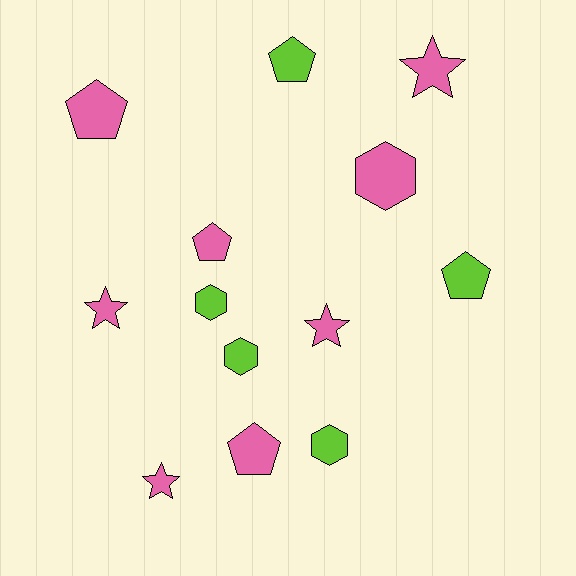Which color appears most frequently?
Pink, with 8 objects.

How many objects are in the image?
There are 13 objects.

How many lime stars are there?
There are no lime stars.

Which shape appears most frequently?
Pentagon, with 5 objects.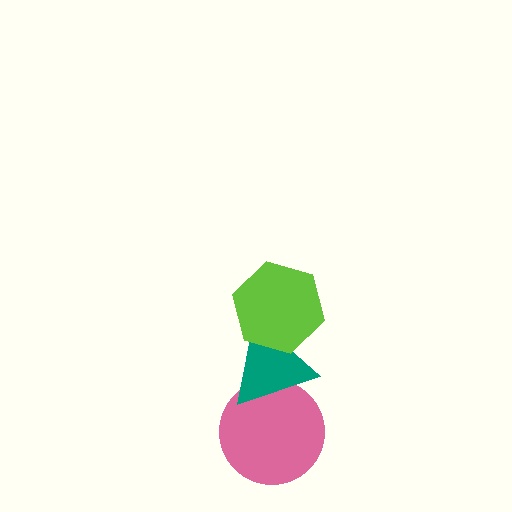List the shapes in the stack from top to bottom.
From top to bottom: the lime hexagon, the teal triangle, the pink circle.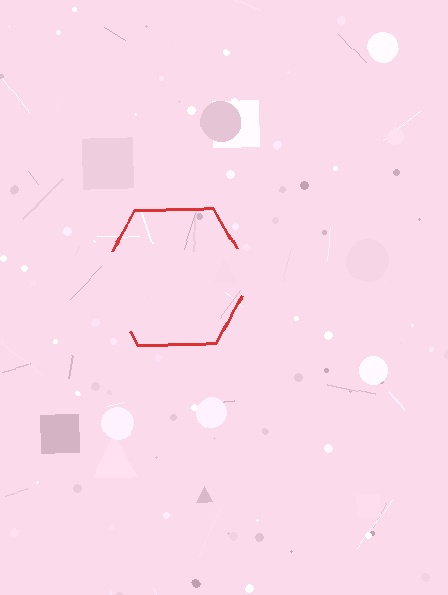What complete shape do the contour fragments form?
The contour fragments form a hexagon.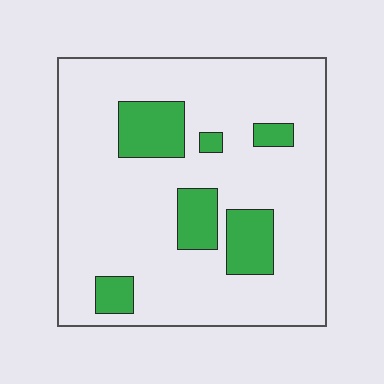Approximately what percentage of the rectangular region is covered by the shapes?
Approximately 15%.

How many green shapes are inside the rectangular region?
6.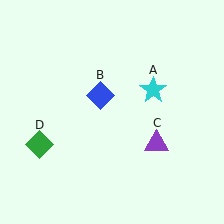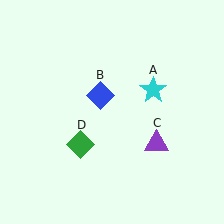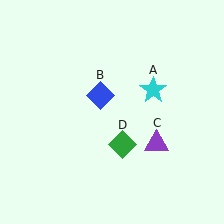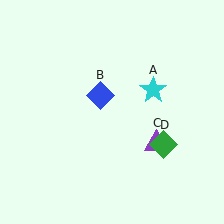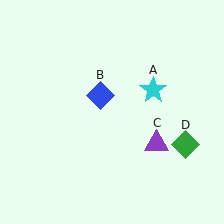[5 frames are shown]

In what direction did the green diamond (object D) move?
The green diamond (object D) moved right.